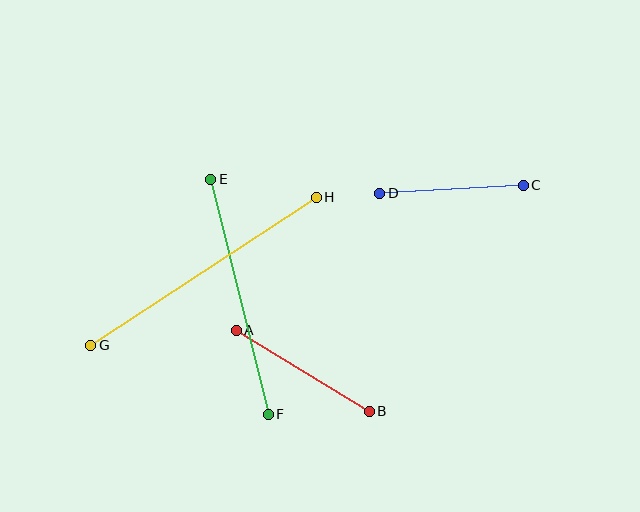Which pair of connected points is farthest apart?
Points G and H are farthest apart.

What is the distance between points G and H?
The distance is approximately 270 pixels.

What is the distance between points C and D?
The distance is approximately 144 pixels.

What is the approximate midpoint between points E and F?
The midpoint is at approximately (239, 297) pixels.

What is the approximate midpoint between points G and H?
The midpoint is at approximately (204, 271) pixels.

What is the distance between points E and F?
The distance is approximately 242 pixels.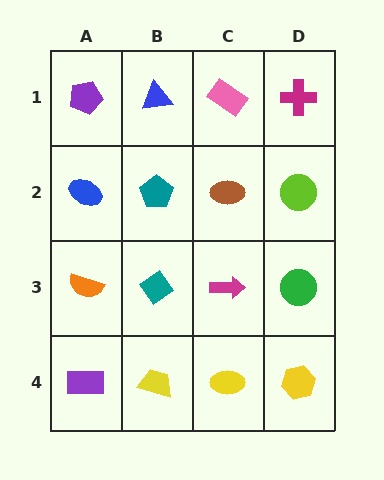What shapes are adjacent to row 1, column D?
A lime circle (row 2, column D), a pink rectangle (row 1, column C).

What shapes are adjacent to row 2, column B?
A blue triangle (row 1, column B), a teal diamond (row 3, column B), a blue ellipse (row 2, column A), a brown ellipse (row 2, column C).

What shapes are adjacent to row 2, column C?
A pink rectangle (row 1, column C), a magenta arrow (row 3, column C), a teal pentagon (row 2, column B), a lime circle (row 2, column D).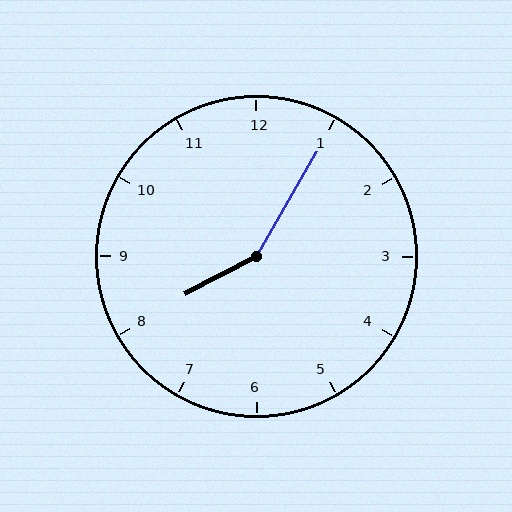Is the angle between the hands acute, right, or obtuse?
It is obtuse.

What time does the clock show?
8:05.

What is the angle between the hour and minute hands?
Approximately 148 degrees.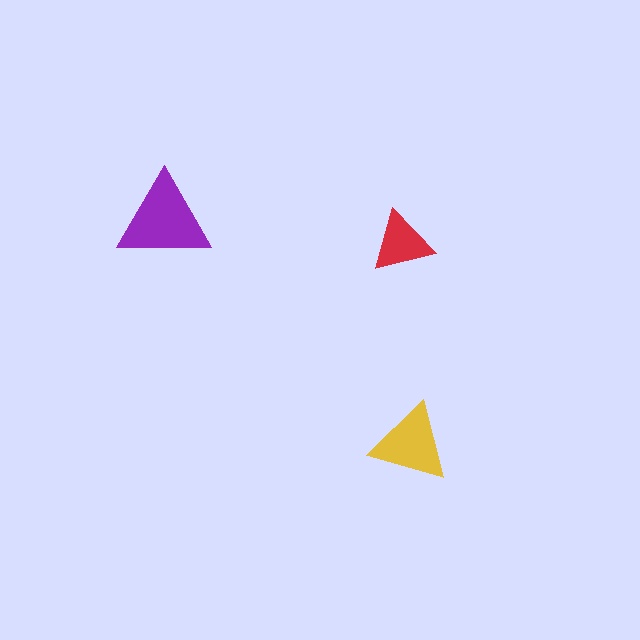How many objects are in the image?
There are 3 objects in the image.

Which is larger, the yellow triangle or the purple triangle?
The purple one.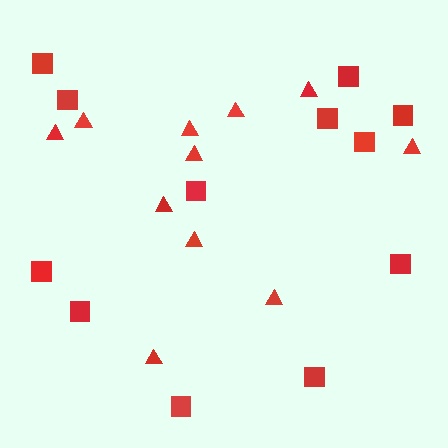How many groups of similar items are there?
There are 2 groups: one group of squares (12) and one group of triangles (11).